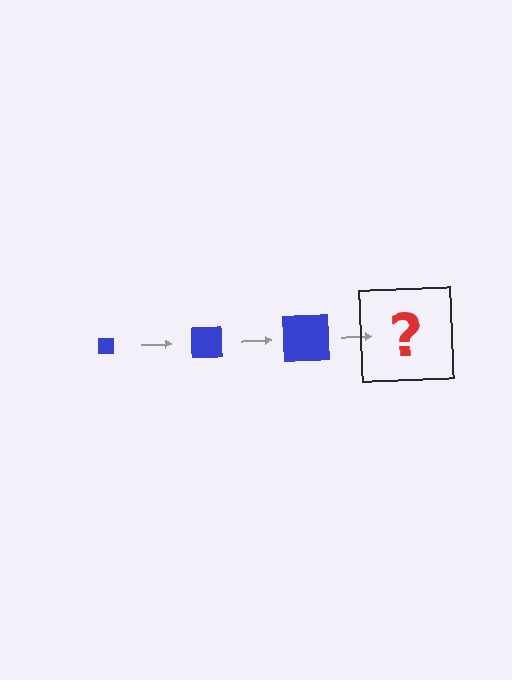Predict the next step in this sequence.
The next step is a blue square, larger than the previous one.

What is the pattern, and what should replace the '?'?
The pattern is that the square gets progressively larger each step. The '?' should be a blue square, larger than the previous one.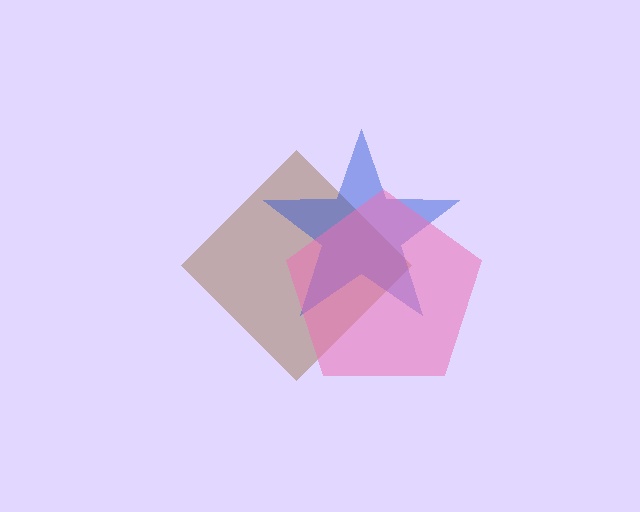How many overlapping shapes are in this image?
There are 3 overlapping shapes in the image.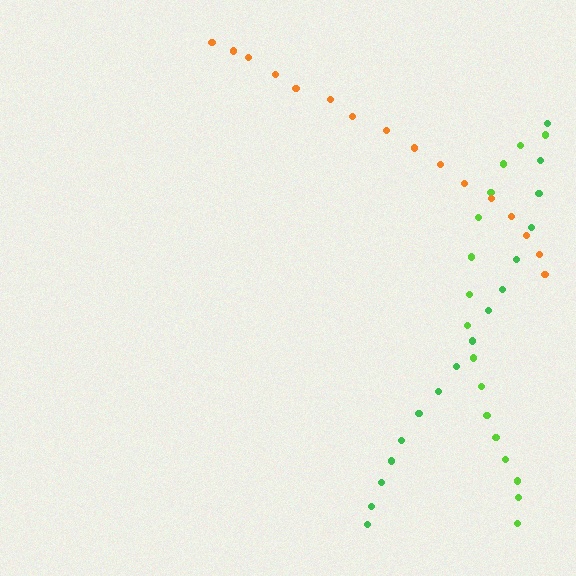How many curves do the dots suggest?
There are 3 distinct paths.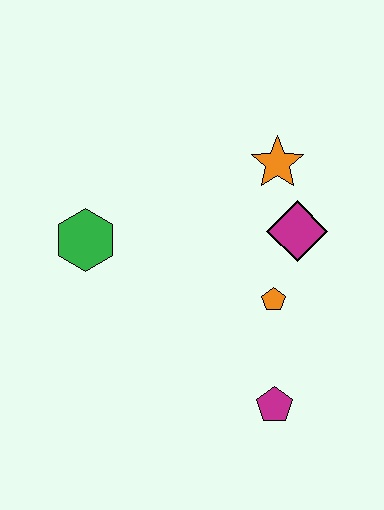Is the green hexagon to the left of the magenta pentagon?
Yes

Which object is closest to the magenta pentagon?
The orange pentagon is closest to the magenta pentagon.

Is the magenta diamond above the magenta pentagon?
Yes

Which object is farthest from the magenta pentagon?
The green hexagon is farthest from the magenta pentagon.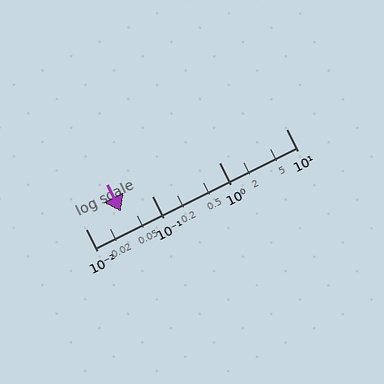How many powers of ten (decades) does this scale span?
The scale spans 3 decades, from 0.01 to 10.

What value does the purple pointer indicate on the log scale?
The pointer indicates approximately 0.034.